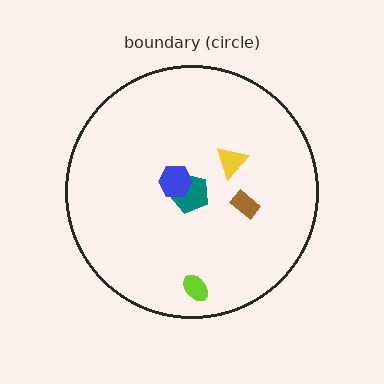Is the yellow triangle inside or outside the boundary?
Inside.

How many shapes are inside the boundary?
5 inside, 0 outside.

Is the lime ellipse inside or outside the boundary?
Inside.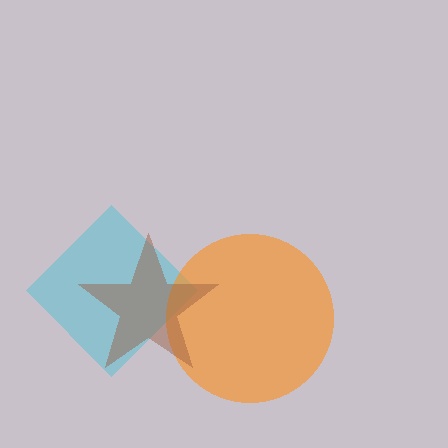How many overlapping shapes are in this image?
There are 3 overlapping shapes in the image.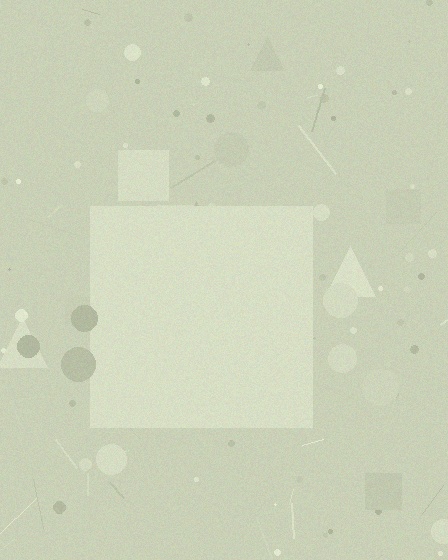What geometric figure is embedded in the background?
A square is embedded in the background.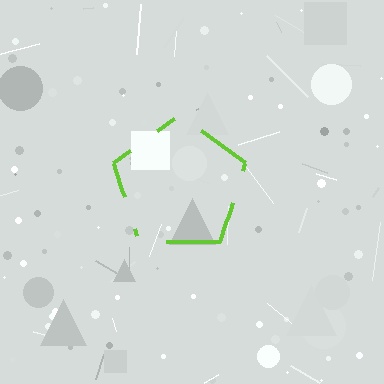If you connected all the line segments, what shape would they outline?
They would outline a pentagon.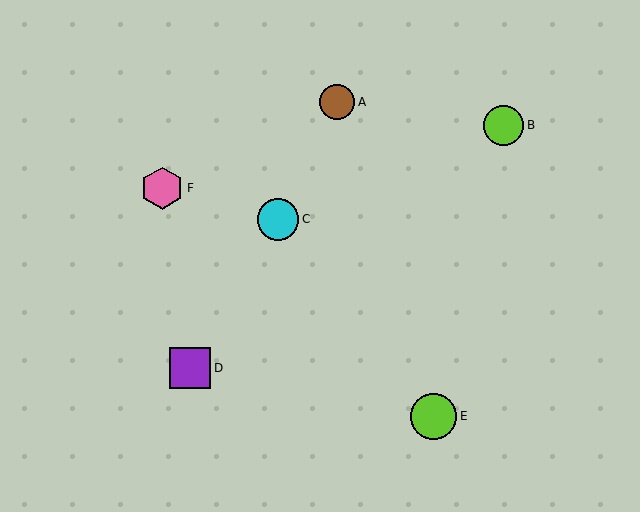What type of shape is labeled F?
Shape F is a pink hexagon.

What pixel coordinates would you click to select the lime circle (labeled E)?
Click at (434, 416) to select the lime circle E.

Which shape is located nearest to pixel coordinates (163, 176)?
The pink hexagon (labeled F) at (162, 188) is nearest to that location.